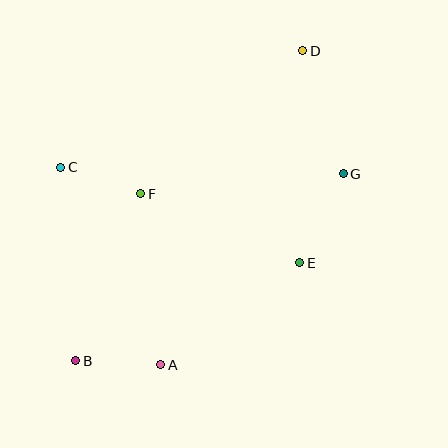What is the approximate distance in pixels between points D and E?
The distance between D and E is approximately 212 pixels.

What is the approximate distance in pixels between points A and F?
The distance between A and F is approximately 172 pixels.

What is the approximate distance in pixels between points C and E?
The distance between C and E is approximately 257 pixels.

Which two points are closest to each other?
Points C and F are closest to each other.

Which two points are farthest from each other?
Points B and D are farthest from each other.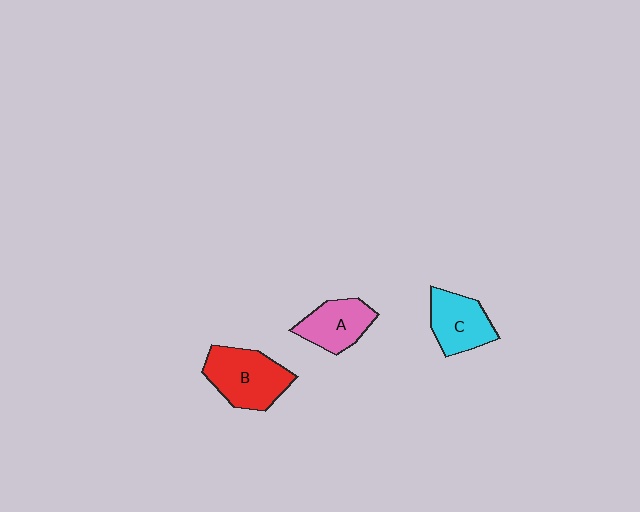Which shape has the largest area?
Shape B (red).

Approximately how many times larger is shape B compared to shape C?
Approximately 1.3 times.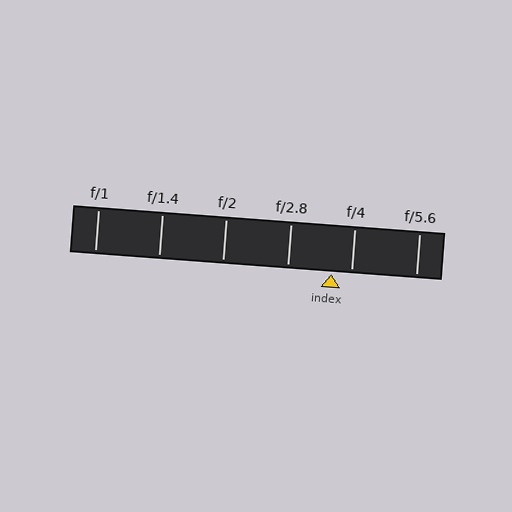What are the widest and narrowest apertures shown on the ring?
The widest aperture shown is f/1 and the narrowest is f/5.6.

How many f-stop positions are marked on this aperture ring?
There are 6 f-stop positions marked.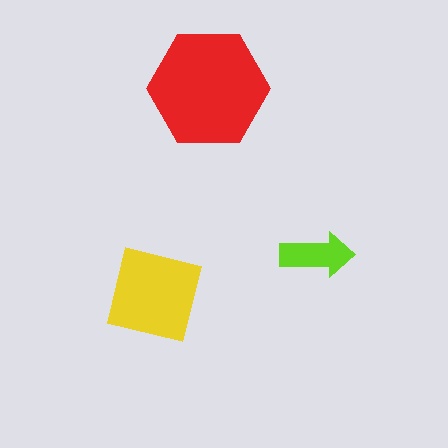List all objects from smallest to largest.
The lime arrow, the yellow square, the red hexagon.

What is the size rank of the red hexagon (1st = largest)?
1st.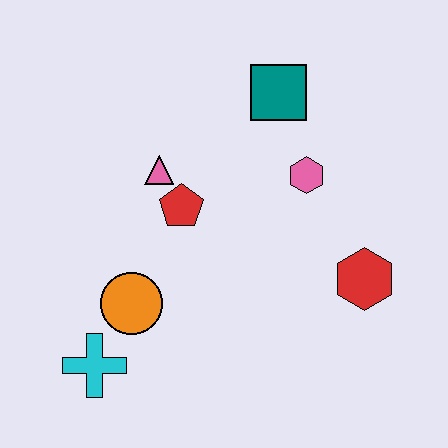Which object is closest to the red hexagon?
The pink hexagon is closest to the red hexagon.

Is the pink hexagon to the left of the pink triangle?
No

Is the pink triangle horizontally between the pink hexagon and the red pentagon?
No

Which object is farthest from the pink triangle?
The red hexagon is farthest from the pink triangle.